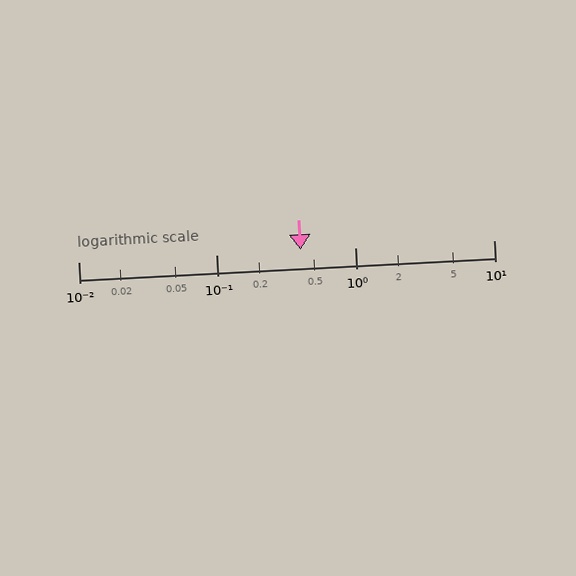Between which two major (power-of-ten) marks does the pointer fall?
The pointer is between 0.1 and 1.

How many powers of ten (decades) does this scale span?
The scale spans 3 decades, from 0.01 to 10.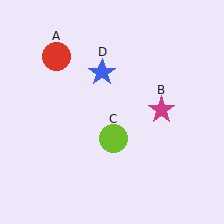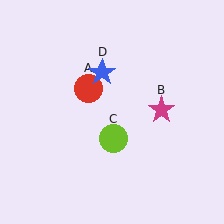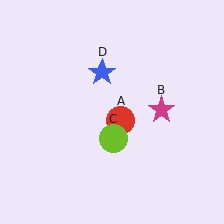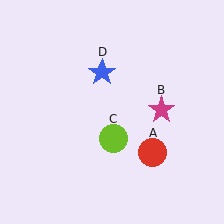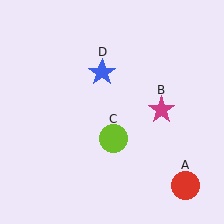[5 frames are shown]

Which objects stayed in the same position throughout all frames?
Magenta star (object B) and lime circle (object C) and blue star (object D) remained stationary.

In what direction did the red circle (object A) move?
The red circle (object A) moved down and to the right.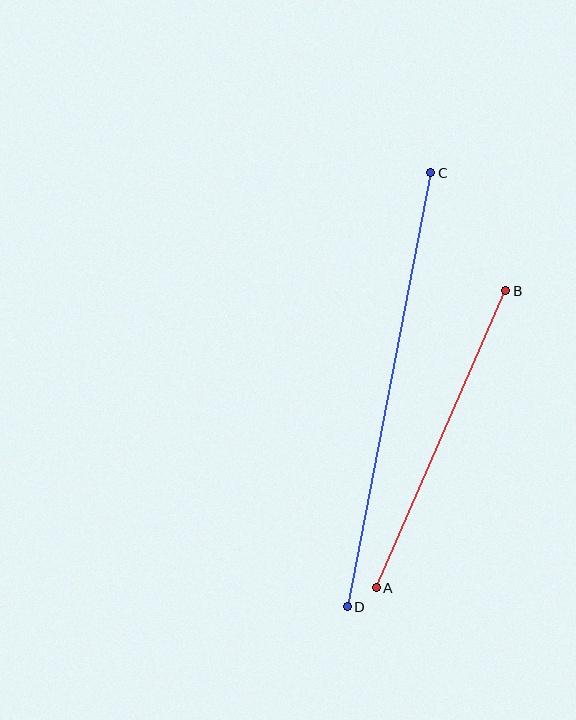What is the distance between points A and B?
The distance is approximately 324 pixels.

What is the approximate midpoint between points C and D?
The midpoint is at approximately (389, 390) pixels.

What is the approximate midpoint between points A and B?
The midpoint is at approximately (441, 439) pixels.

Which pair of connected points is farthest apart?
Points C and D are farthest apart.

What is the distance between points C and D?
The distance is approximately 442 pixels.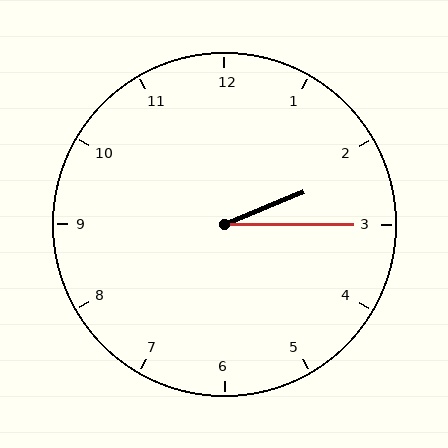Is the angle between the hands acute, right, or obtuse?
It is acute.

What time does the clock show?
2:15.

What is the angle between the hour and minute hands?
Approximately 22 degrees.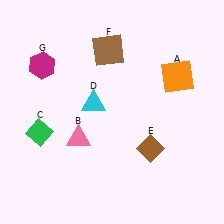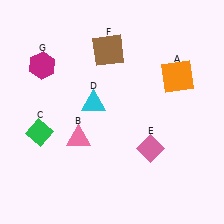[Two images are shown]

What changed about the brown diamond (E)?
In Image 1, E is brown. In Image 2, it changed to pink.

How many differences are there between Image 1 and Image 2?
There is 1 difference between the two images.